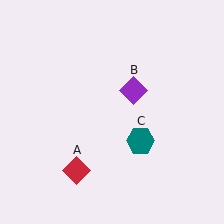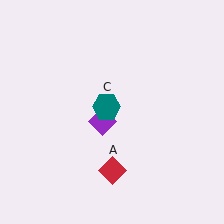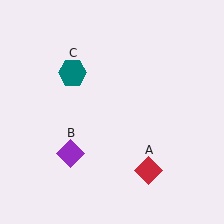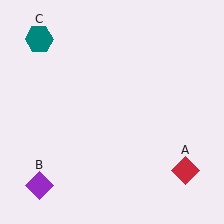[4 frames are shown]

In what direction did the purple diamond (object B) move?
The purple diamond (object B) moved down and to the left.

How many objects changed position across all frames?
3 objects changed position: red diamond (object A), purple diamond (object B), teal hexagon (object C).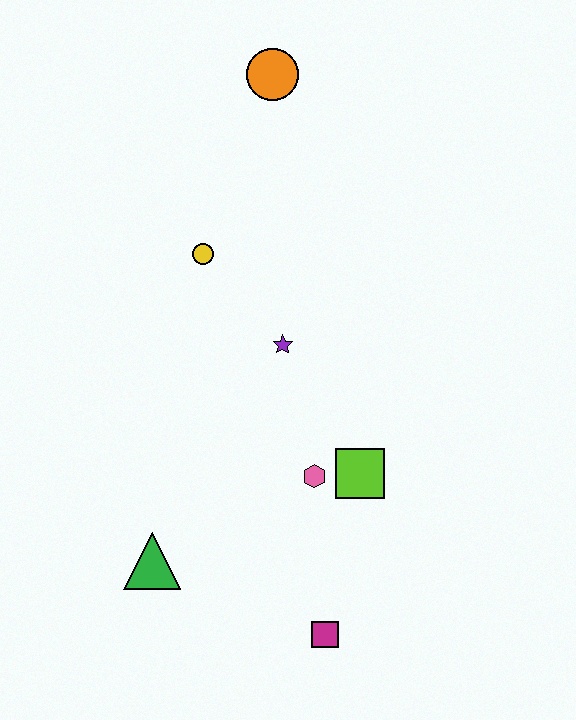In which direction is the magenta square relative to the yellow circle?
The magenta square is below the yellow circle.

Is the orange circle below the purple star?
No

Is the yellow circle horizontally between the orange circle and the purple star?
No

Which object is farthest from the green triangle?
The orange circle is farthest from the green triangle.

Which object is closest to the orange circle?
The yellow circle is closest to the orange circle.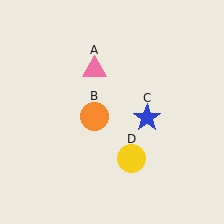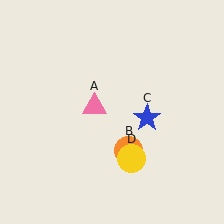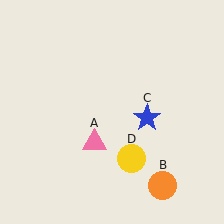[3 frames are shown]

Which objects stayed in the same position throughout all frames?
Blue star (object C) and yellow circle (object D) remained stationary.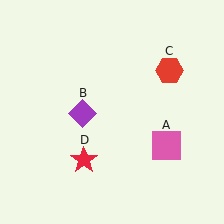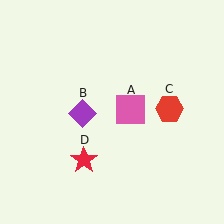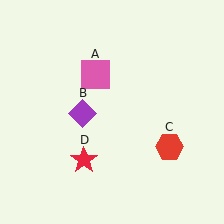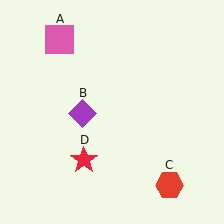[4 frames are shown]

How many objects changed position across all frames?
2 objects changed position: pink square (object A), red hexagon (object C).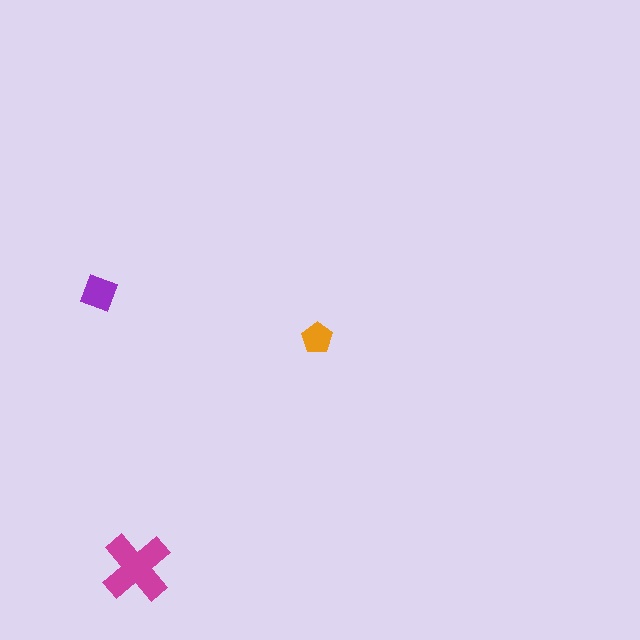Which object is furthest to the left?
The purple diamond is leftmost.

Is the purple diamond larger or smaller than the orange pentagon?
Larger.